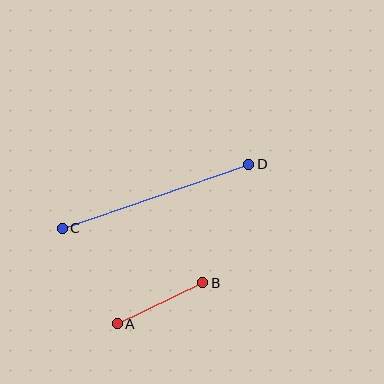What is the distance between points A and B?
The distance is approximately 95 pixels.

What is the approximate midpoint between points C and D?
The midpoint is at approximately (156, 196) pixels.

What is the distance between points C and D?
The distance is approximately 197 pixels.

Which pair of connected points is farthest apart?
Points C and D are farthest apart.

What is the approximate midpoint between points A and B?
The midpoint is at approximately (160, 303) pixels.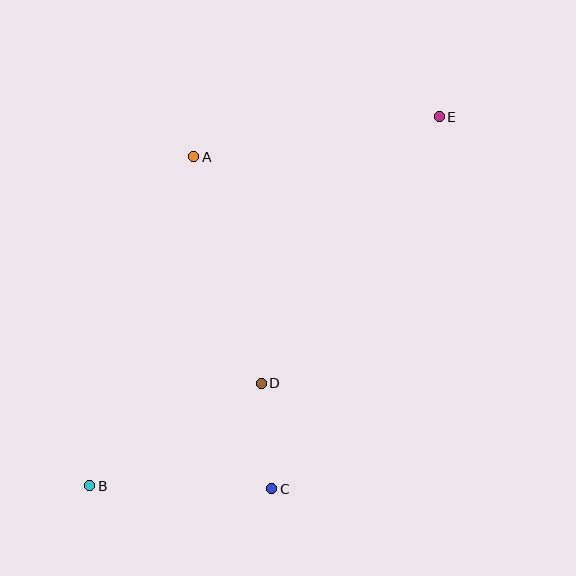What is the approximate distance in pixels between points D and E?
The distance between D and E is approximately 320 pixels.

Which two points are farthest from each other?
Points B and E are farthest from each other.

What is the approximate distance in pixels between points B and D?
The distance between B and D is approximately 200 pixels.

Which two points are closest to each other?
Points C and D are closest to each other.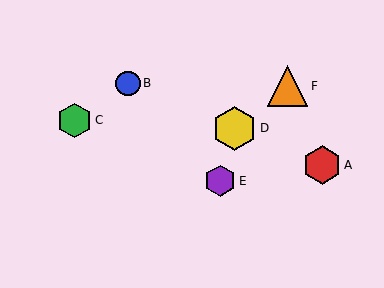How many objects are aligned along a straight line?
3 objects (A, B, D) are aligned along a straight line.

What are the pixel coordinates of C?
Object C is at (75, 120).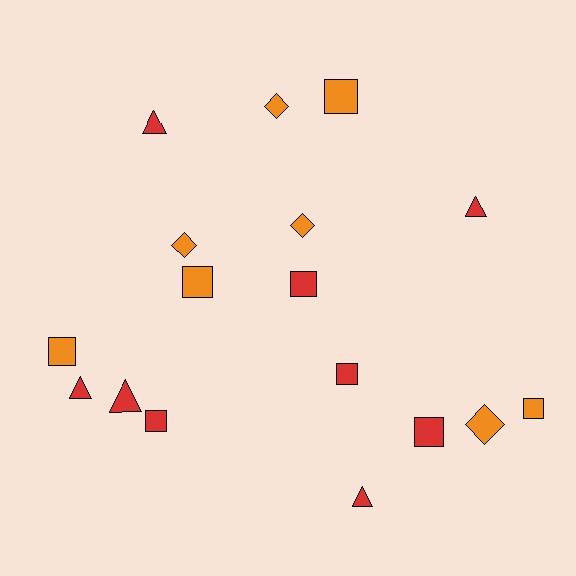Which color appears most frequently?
Red, with 9 objects.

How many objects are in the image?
There are 17 objects.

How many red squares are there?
There are 4 red squares.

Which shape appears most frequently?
Square, with 8 objects.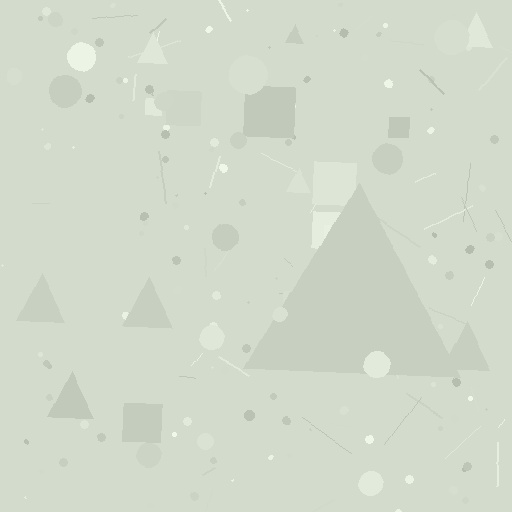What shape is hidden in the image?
A triangle is hidden in the image.